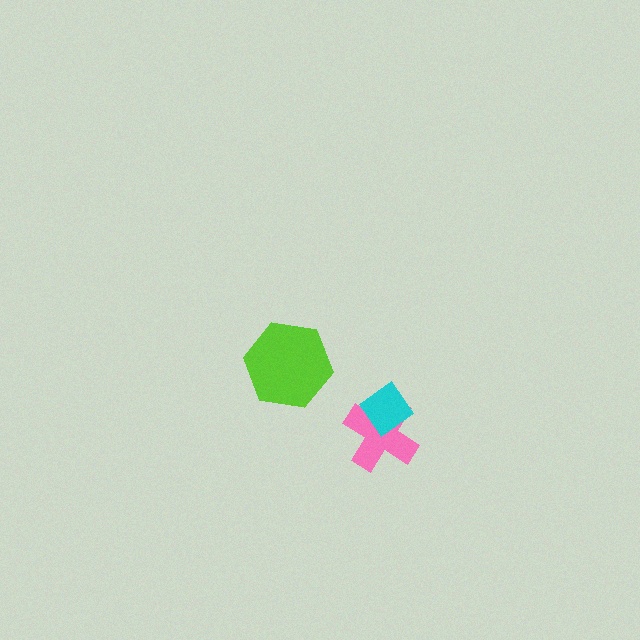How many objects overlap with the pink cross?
1 object overlaps with the pink cross.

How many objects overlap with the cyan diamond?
1 object overlaps with the cyan diamond.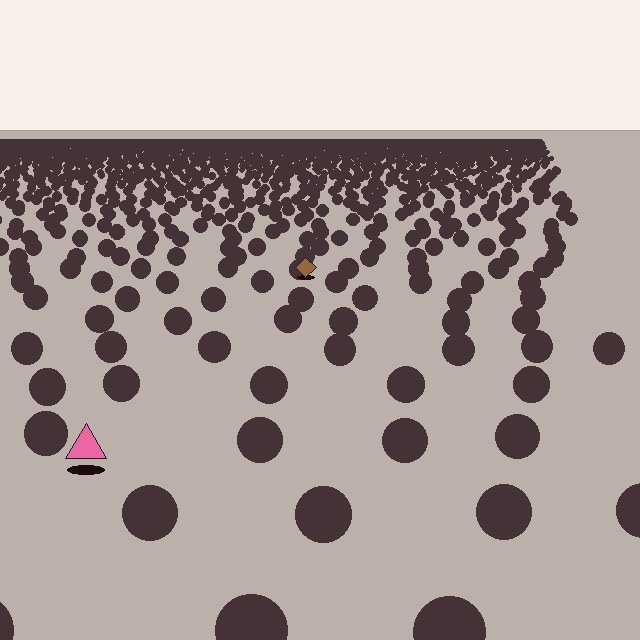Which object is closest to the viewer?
The pink triangle is closest. The texture marks near it are larger and more spread out.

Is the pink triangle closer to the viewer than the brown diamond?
Yes. The pink triangle is closer — you can tell from the texture gradient: the ground texture is coarser near it.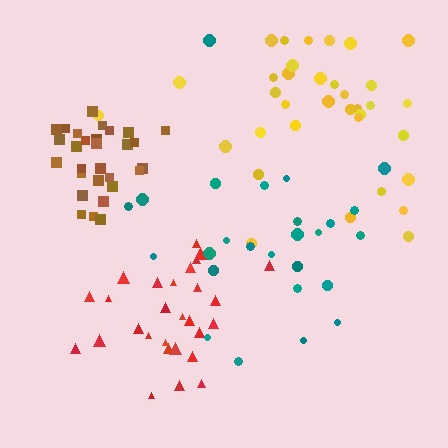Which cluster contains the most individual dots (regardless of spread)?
Yellow (35).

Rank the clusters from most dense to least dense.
brown, red, yellow, teal.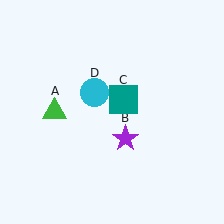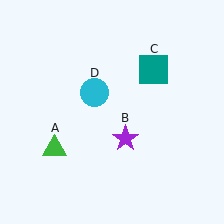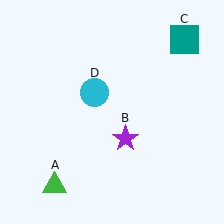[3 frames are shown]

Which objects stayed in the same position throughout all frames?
Purple star (object B) and cyan circle (object D) remained stationary.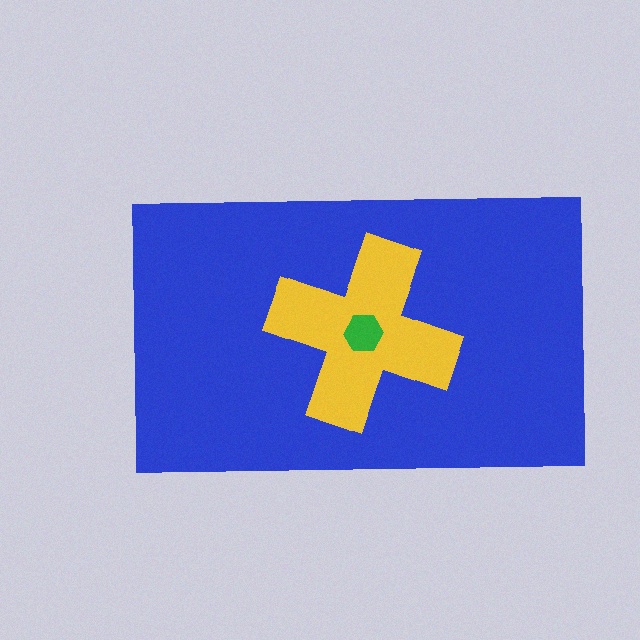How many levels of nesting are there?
3.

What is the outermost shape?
The blue rectangle.